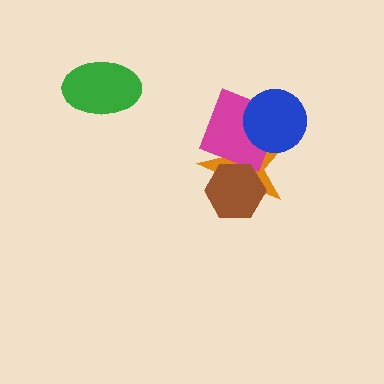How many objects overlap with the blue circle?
2 objects overlap with the blue circle.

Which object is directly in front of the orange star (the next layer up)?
The magenta diamond is directly in front of the orange star.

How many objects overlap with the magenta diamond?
3 objects overlap with the magenta diamond.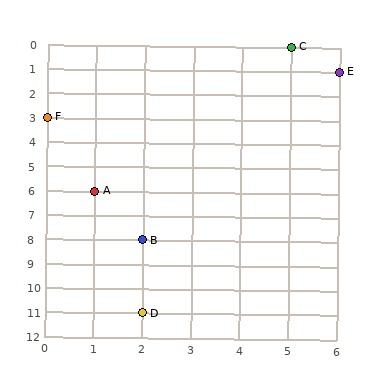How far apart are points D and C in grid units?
Points D and C are 3 columns and 11 rows apart (about 11.4 grid units diagonally).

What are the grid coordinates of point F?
Point F is at grid coordinates (0, 3).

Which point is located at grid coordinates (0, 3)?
Point F is at (0, 3).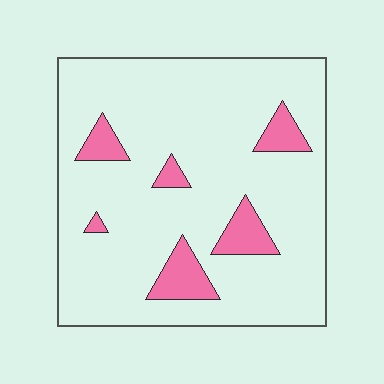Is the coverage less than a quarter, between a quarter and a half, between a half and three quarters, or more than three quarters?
Less than a quarter.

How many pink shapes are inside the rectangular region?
6.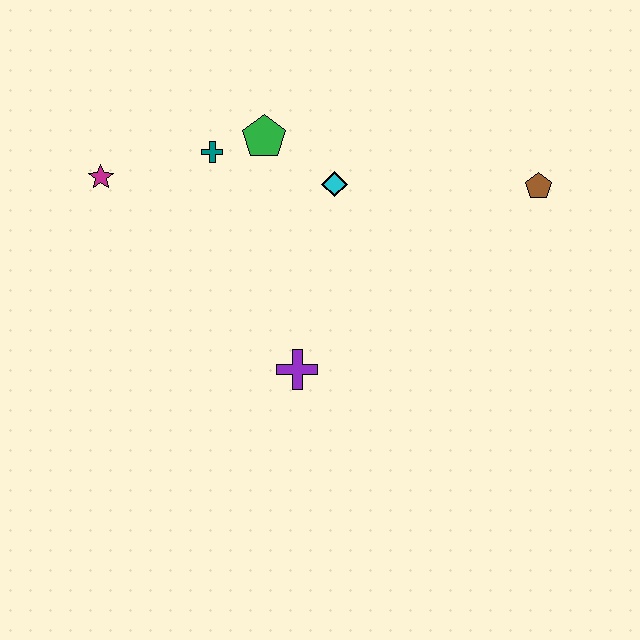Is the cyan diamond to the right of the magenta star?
Yes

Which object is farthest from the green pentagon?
The brown pentagon is farthest from the green pentagon.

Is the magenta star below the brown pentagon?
No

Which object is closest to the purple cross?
The cyan diamond is closest to the purple cross.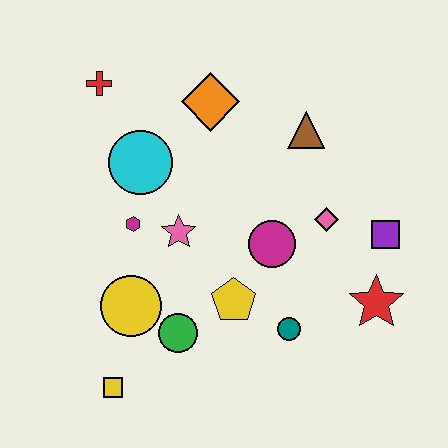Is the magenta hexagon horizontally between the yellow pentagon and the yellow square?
Yes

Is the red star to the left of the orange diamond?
No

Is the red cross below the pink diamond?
No